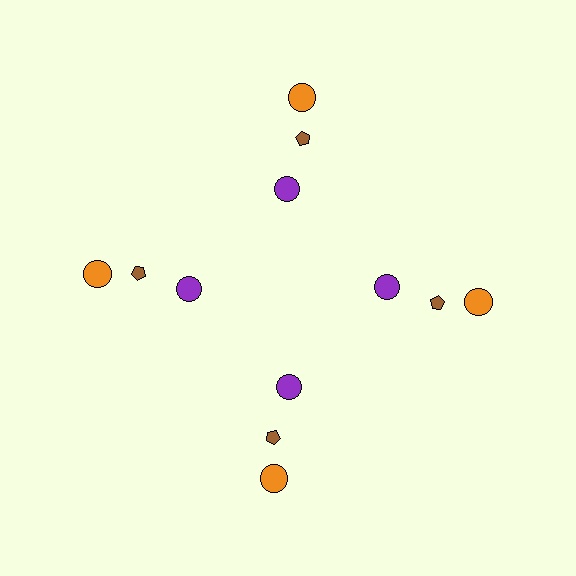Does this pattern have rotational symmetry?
Yes, this pattern has 4-fold rotational symmetry. It looks the same after rotating 90 degrees around the center.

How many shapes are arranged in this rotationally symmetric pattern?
There are 12 shapes, arranged in 4 groups of 3.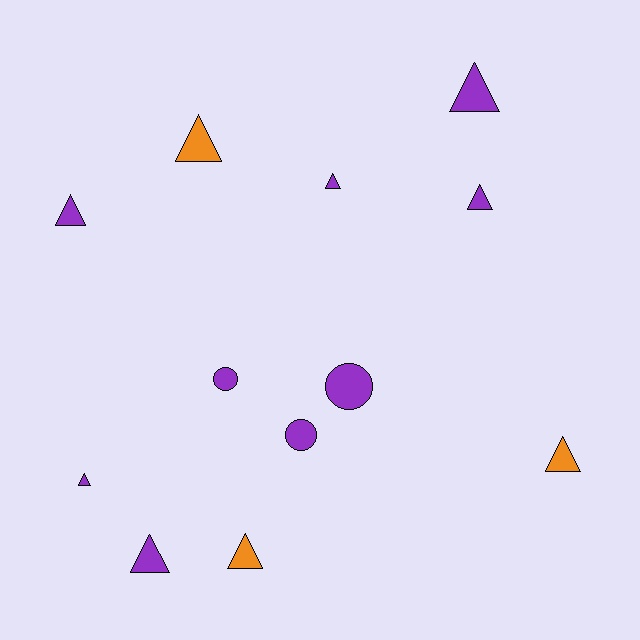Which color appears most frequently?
Purple, with 9 objects.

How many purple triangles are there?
There are 6 purple triangles.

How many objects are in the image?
There are 12 objects.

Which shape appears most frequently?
Triangle, with 9 objects.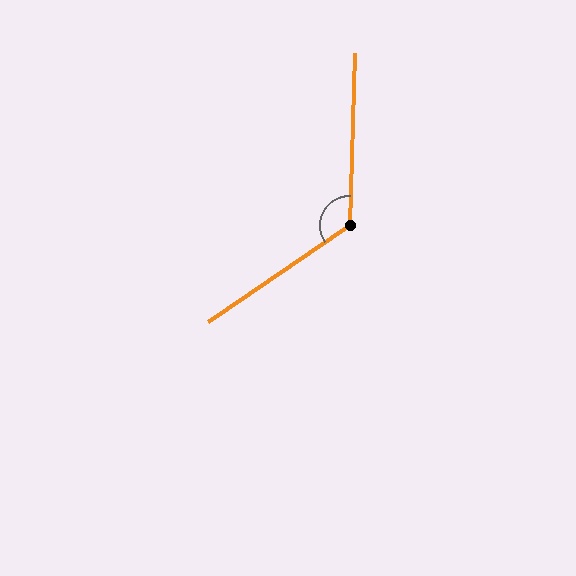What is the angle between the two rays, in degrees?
Approximately 126 degrees.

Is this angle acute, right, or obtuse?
It is obtuse.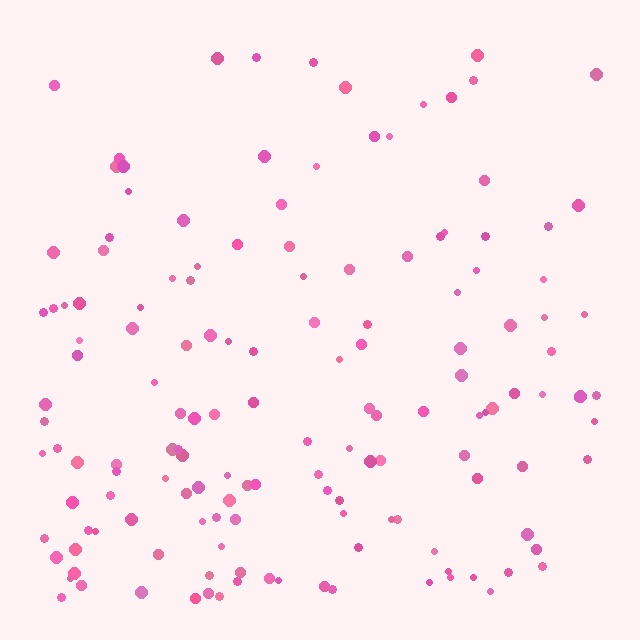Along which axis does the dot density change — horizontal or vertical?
Vertical.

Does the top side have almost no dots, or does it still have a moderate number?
Still a moderate number, just noticeably fewer than the bottom.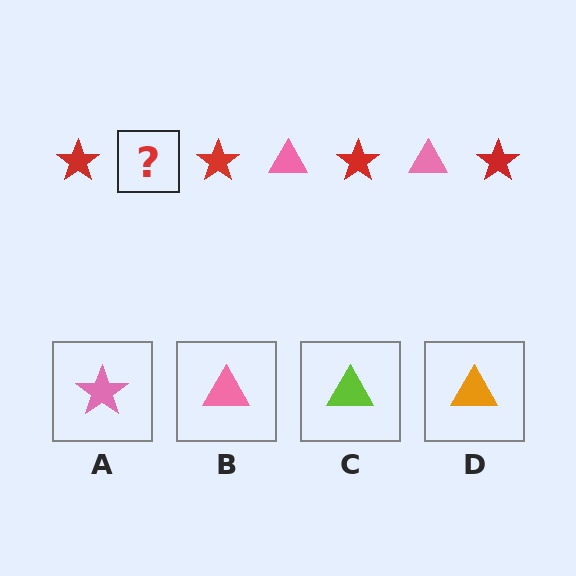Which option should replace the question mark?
Option B.